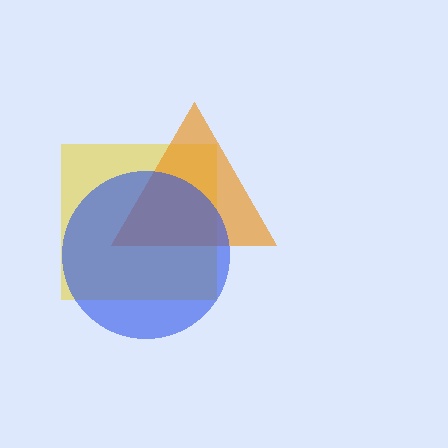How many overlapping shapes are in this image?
There are 3 overlapping shapes in the image.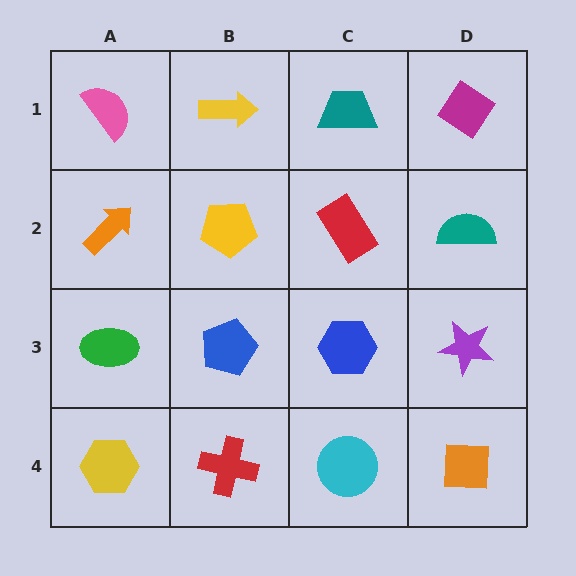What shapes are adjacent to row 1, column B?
A yellow pentagon (row 2, column B), a pink semicircle (row 1, column A), a teal trapezoid (row 1, column C).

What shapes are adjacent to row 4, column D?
A purple star (row 3, column D), a cyan circle (row 4, column C).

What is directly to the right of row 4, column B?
A cyan circle.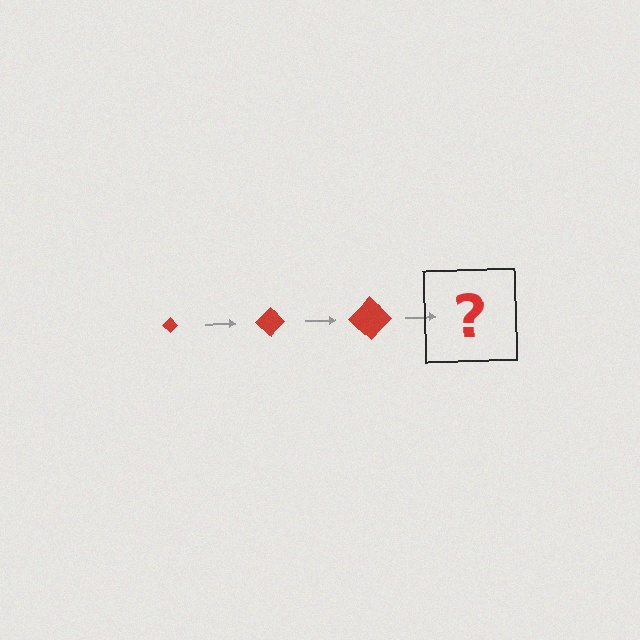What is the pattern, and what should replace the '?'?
The pattern is that the diamond gets progressively larger each step. The '?' should be a red diamond, larger than the previous one.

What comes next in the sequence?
The next element should be a red diamond, larger than the previous one.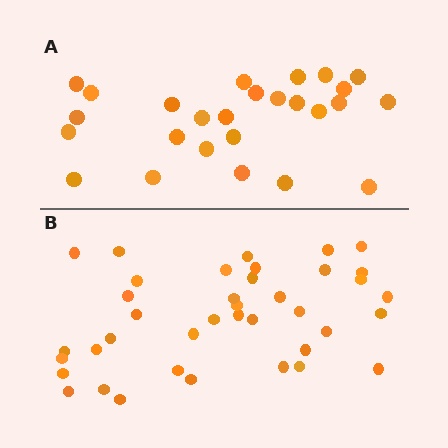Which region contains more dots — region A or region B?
Region B (the bottom region) has more dots.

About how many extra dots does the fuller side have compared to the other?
Region B has approximately 15 more dots than region A.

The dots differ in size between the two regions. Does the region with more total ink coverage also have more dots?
No. Region A has more total ink coverage because its dots are larger, but region B actually contains more individual dots. Total area can be misleading — the number of items is what matters here.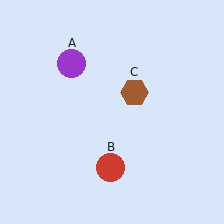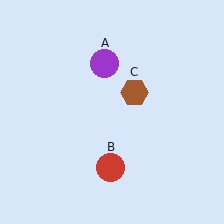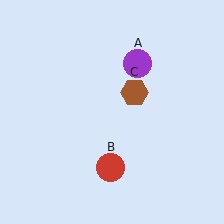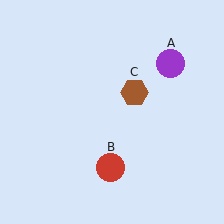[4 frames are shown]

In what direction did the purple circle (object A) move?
The purple circle (object A) moved right.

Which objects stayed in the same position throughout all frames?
Red circle (object B) and brown hexagon (object C) remained stationary.